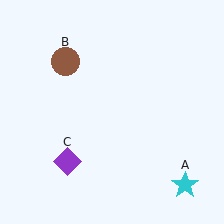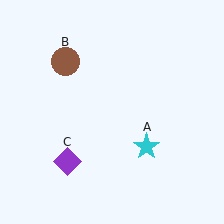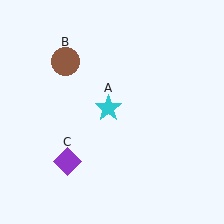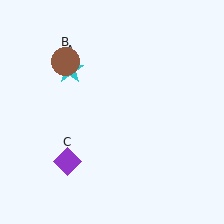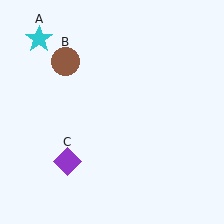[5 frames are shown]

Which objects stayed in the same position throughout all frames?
Brown circle (object B) and purple diamond (object C) remained stationary.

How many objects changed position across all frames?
1 object changed position: cyan star (object A).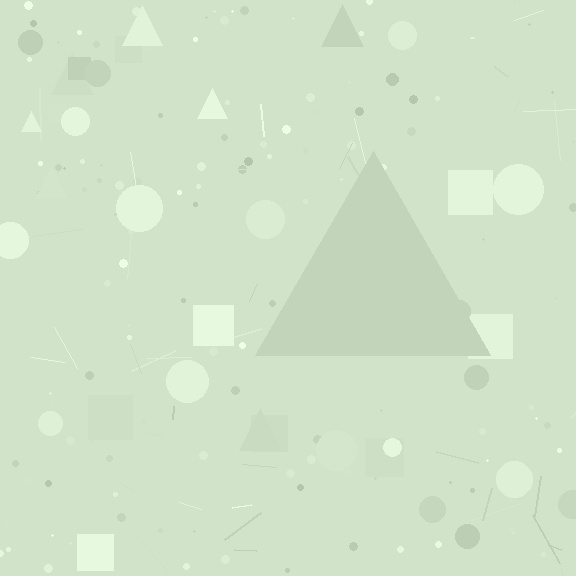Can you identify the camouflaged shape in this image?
The camouflaged shape is a triangle.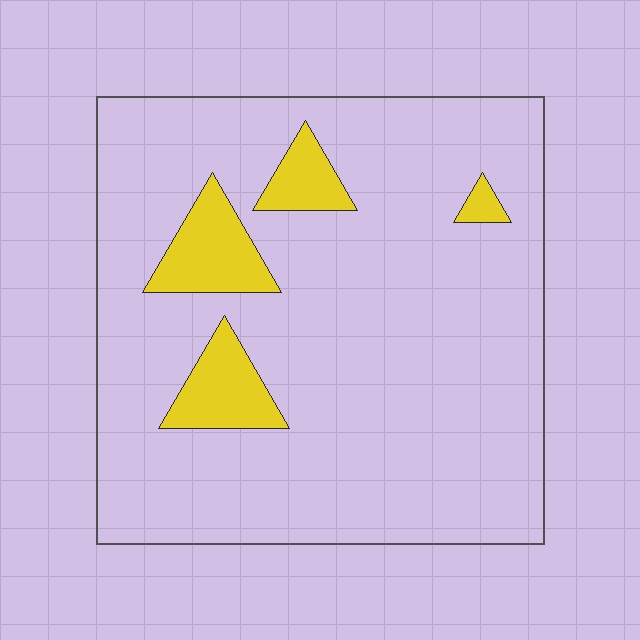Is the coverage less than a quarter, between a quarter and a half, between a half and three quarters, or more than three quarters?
Less than a quarter.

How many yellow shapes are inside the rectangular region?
4.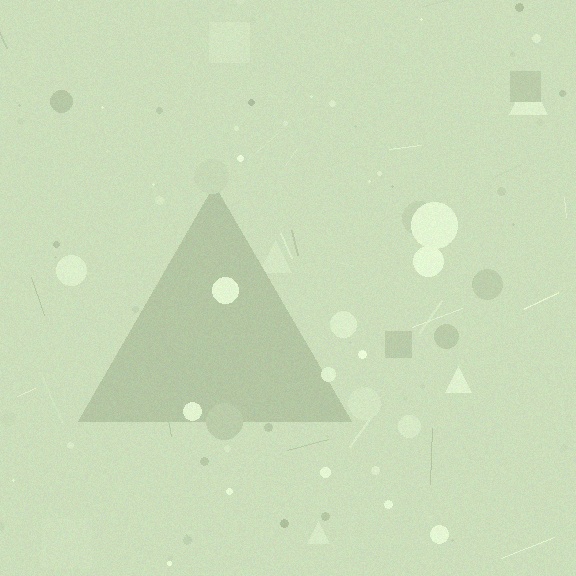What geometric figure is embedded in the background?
A triangle is embedded in the background.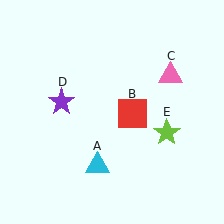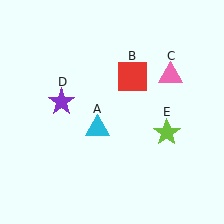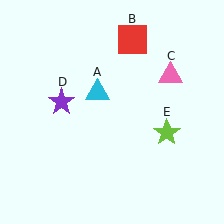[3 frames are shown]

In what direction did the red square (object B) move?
The red square (object B) moved up.